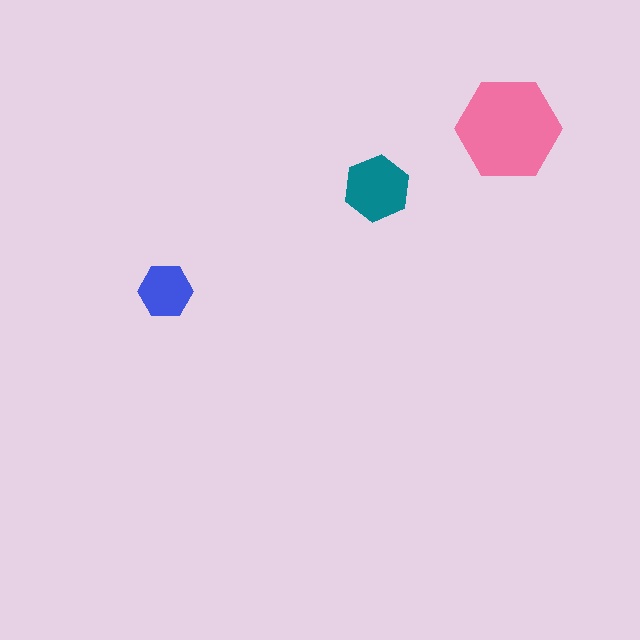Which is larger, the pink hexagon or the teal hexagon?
The pink one.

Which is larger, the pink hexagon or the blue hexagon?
The pink one.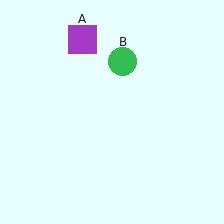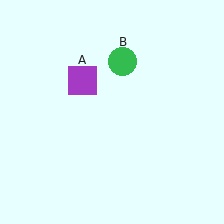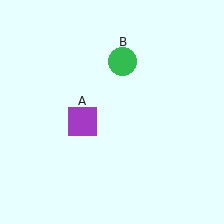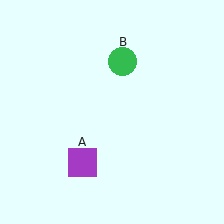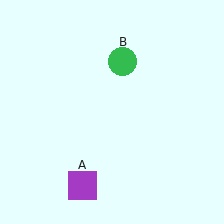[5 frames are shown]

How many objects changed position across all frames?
1 object changed position: purple square (object A).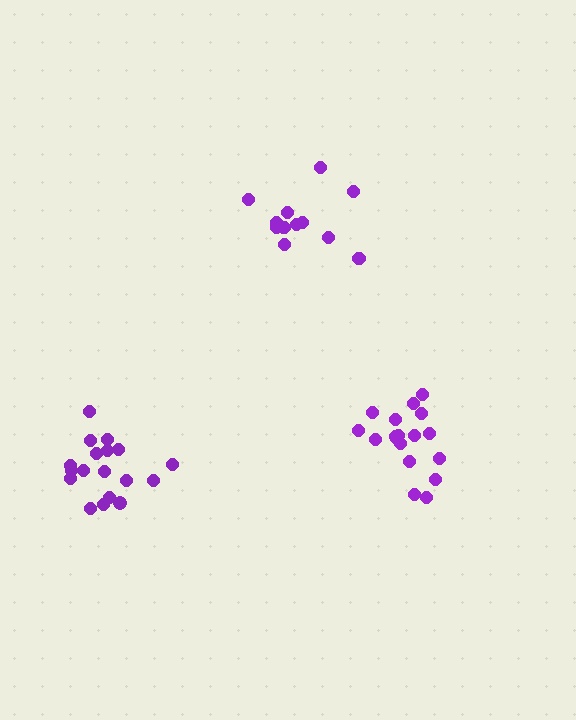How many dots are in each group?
Group 1: 18 dots, Group 2: 12 dots, Group 3: 18 dots (48 total).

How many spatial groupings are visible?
There are 3 spatial groupings.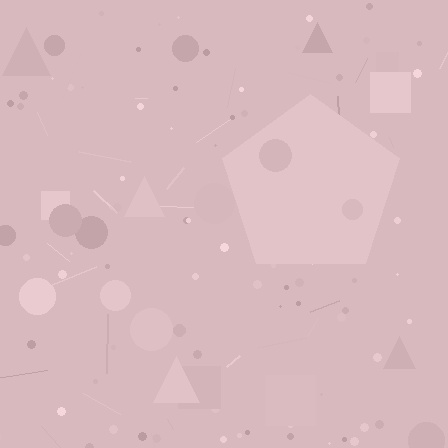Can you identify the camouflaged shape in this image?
The camouflaged shape is a pentagon.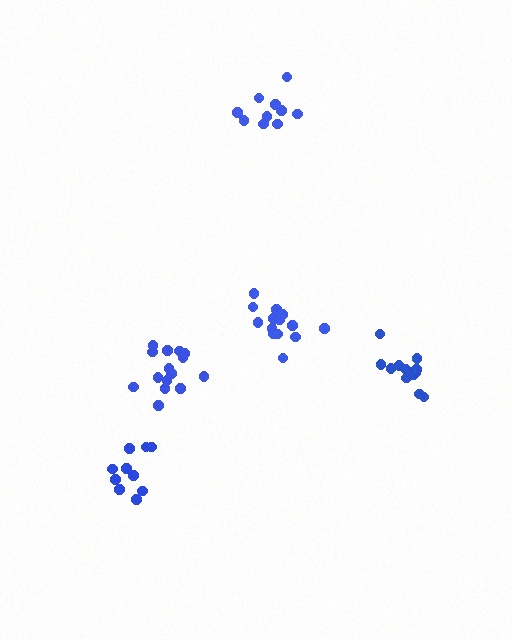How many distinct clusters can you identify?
There are 5 distinct clusters.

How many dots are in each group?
Group 1: 15 dots, Group 2: 10 dots, Group 3: 10 dots, Group 4: 15 dots, Group 5: 12 dots (62 total).